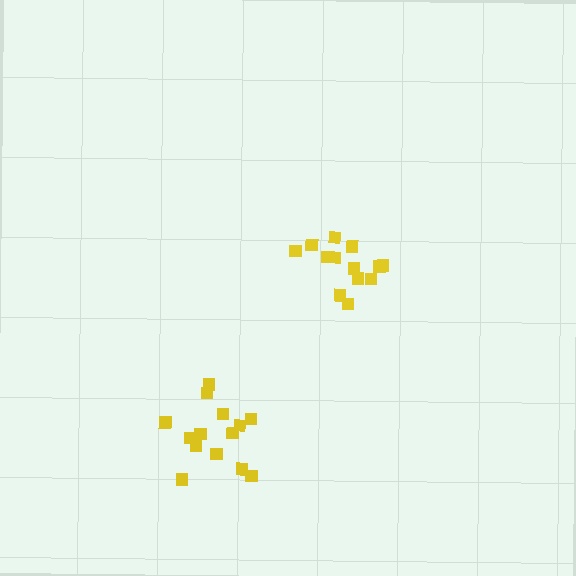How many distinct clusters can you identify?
There are 2 distinct clusters.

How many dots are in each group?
Group 1: 13 dots, Group 2: 14 dots (27 total).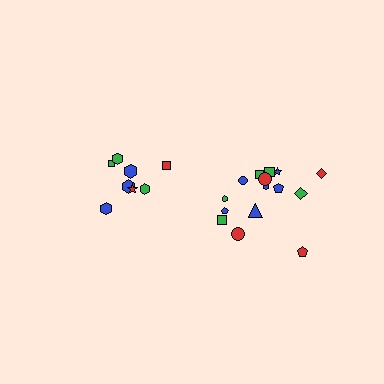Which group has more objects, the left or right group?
The right group.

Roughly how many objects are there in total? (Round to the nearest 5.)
Roughly 25 objects in total.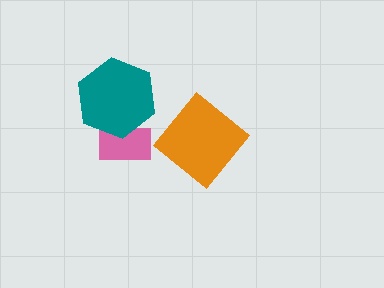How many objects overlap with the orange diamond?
0 objects overlap with the orange diamond.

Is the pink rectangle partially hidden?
Yes, it is partially covered by another shape.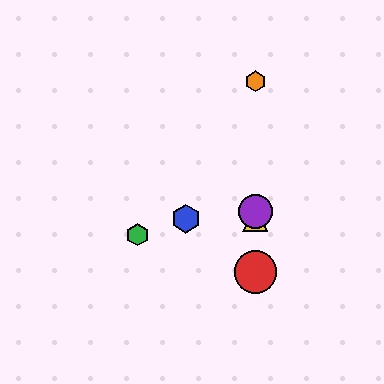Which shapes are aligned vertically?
The red circle, the yellow triangle, the purple circle, the orange hexagon are aligned vertically.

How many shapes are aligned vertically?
4 shapes (the red circle, the yellow triangle, the purple circle, the orange hexagon) are aligned vertically.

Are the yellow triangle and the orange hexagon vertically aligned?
Yes, both are at x≈255.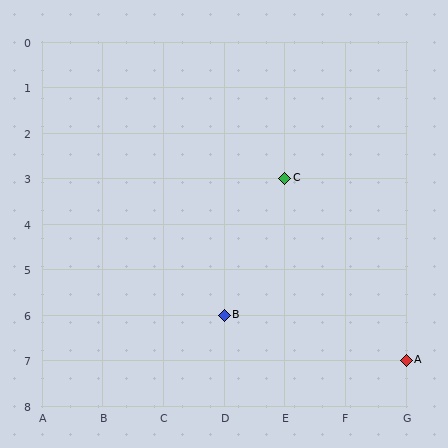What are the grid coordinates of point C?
Point C is at grid coordinates (E, 3).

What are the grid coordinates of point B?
Point B is at grid coordinates (D, 6).